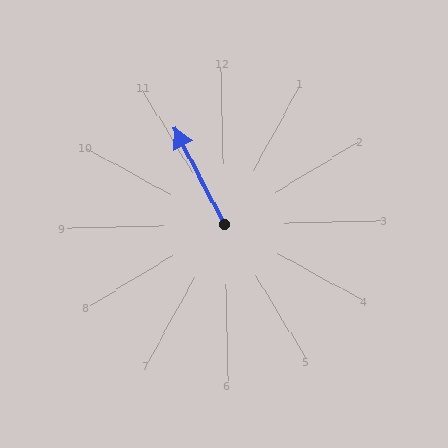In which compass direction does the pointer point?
Northwest.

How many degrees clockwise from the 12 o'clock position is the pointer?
Approximately 334 degrees.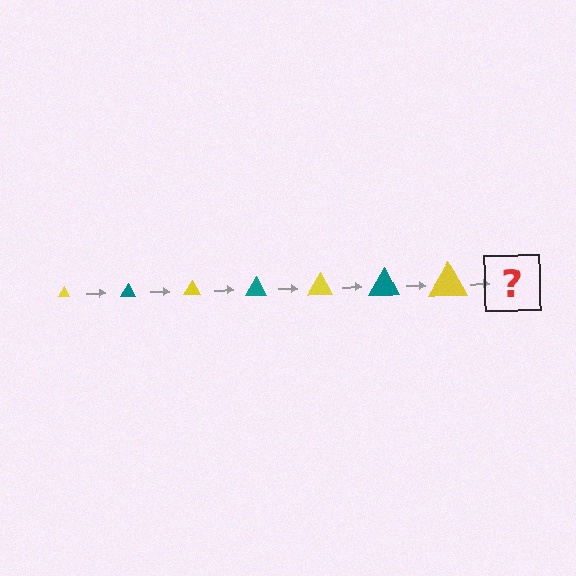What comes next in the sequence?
The next element should be a teal triangle, larger than the previous one.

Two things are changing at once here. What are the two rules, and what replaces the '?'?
The two rules are that the triangle grows larger each step and the color cycles through yellow and teal. The '?' should be a teal triangle, larger than the previous one.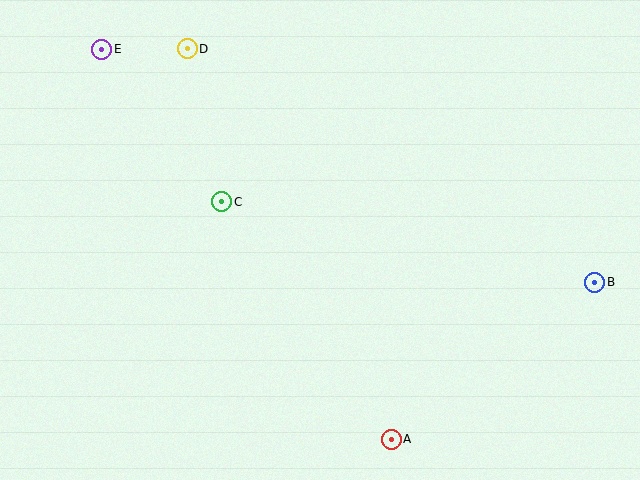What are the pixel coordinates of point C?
Point C is at (222, 202).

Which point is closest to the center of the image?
Point C at (222, 202) is closest to the center.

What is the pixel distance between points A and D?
The distance between A and D is 441 pixels.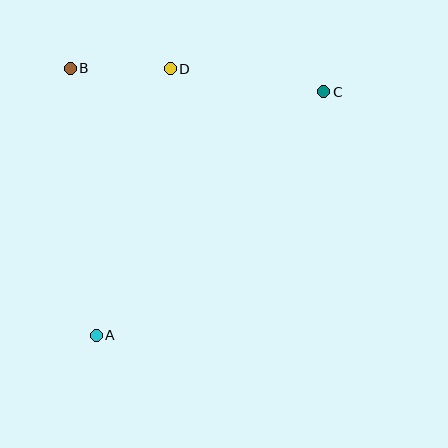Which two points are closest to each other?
Points B and D are closest to each other.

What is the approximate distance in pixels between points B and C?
The distance between B and C is approximately 255 pixels.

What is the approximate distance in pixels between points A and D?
The distance between A and D is approximately 276 pixels.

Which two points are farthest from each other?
Points A and C are farthest from each other.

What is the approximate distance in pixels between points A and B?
The distance between A and B is approximately 268 pixels.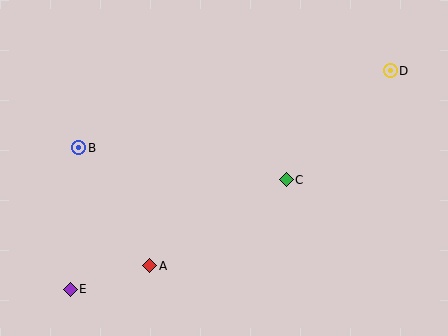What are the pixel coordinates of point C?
Point C is at (286, 180).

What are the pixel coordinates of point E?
Point E is at (70, 289).